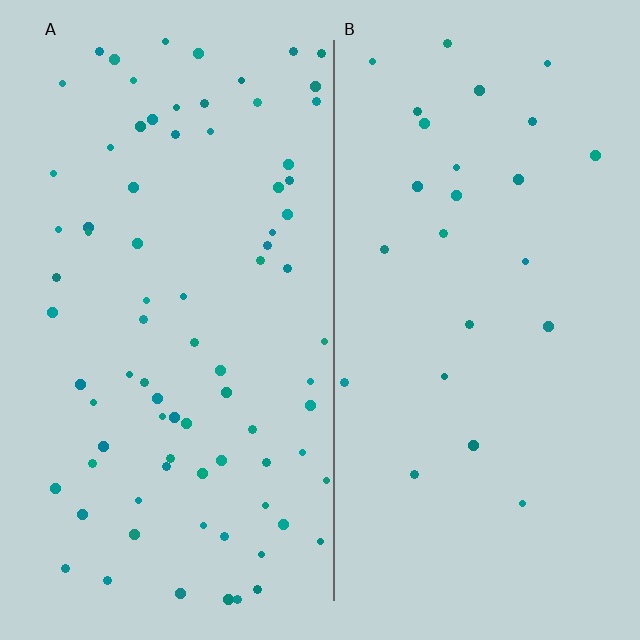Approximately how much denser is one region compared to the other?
Approximately 3.2× — region A over region B.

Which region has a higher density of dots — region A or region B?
A (the left).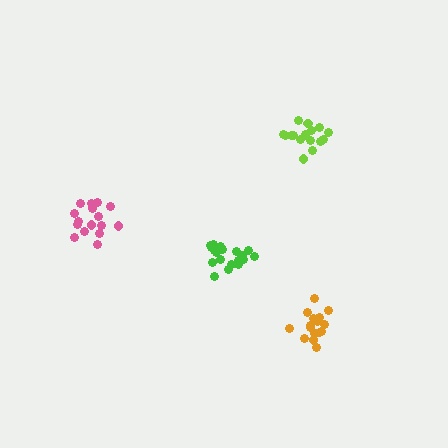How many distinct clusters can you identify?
There are 4 distinct clusters.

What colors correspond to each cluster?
The clusters are colored: lime, orange, green, pink.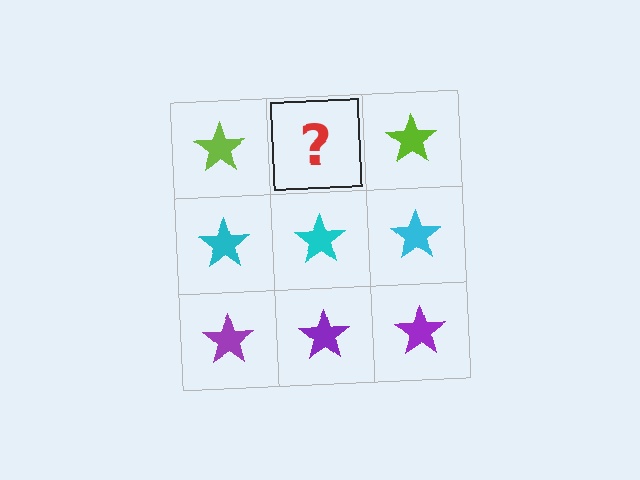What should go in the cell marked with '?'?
The missing cell should contain a lime star.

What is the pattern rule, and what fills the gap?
The rule is that each row has a consistent color. The gap should be filled with a lime star.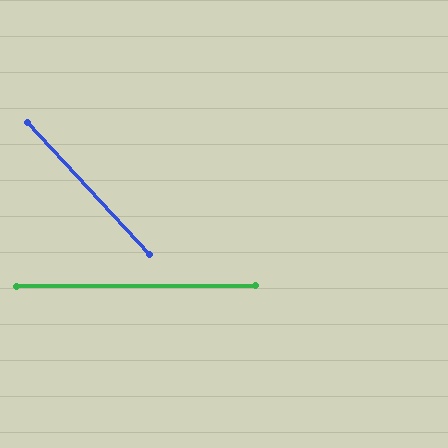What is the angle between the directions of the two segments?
Approximately 48 degrees.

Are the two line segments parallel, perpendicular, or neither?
Neither parallel nor perpendicular — they differ by about 48°.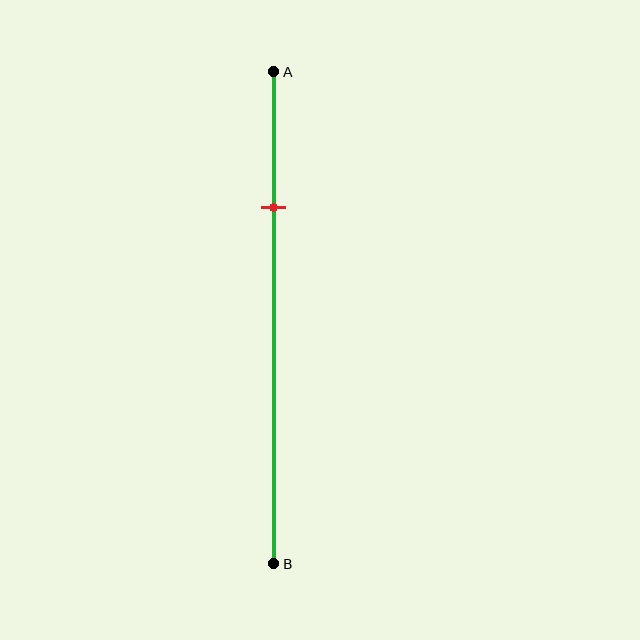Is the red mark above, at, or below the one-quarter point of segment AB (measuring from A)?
The red mark is approximately at the one-quarter point of segment AB.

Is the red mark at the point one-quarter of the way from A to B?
Yes, the mark is approximately at the one-quarter point.